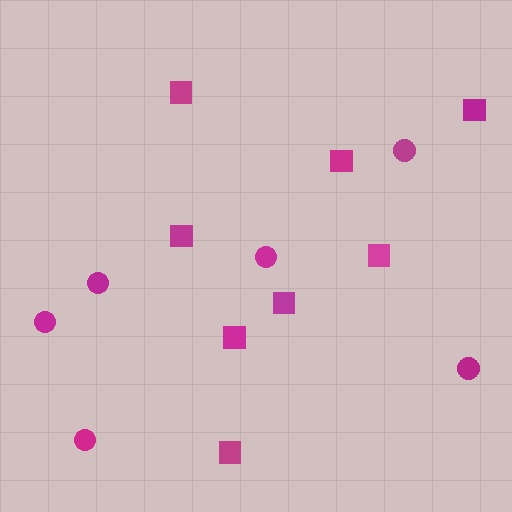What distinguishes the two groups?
There are 2 groups: one group of squares (8) and one group of circles (6).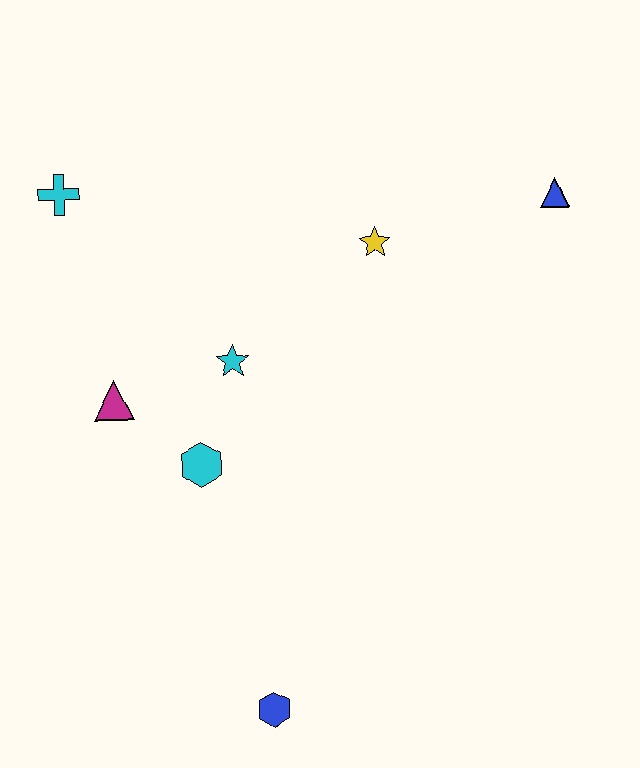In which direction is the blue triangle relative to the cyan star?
The blue triangle is to the right of the cyan star.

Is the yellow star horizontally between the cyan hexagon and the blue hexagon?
No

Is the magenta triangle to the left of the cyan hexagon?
Yes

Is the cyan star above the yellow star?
No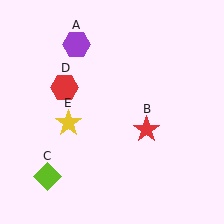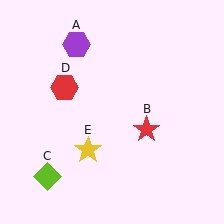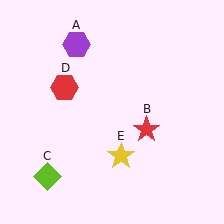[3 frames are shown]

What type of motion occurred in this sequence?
The yellow star (object E) rotated counterclockwise around the center of the scene.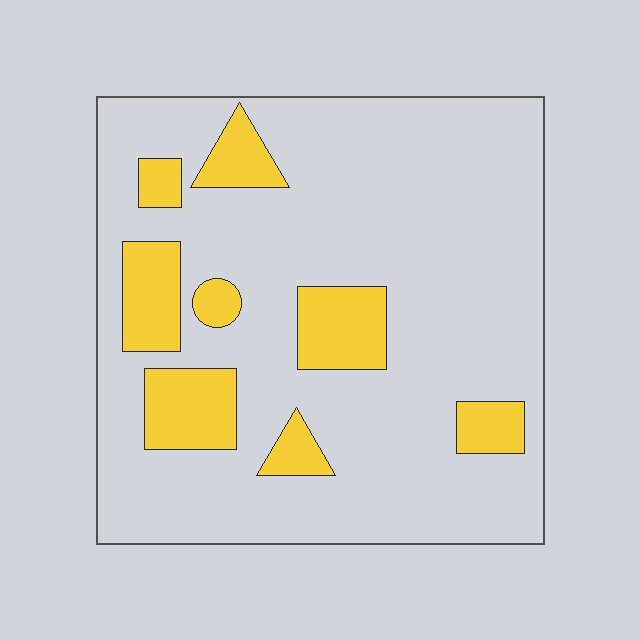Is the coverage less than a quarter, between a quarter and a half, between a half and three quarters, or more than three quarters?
Less than a quarter.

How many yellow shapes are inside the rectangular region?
8.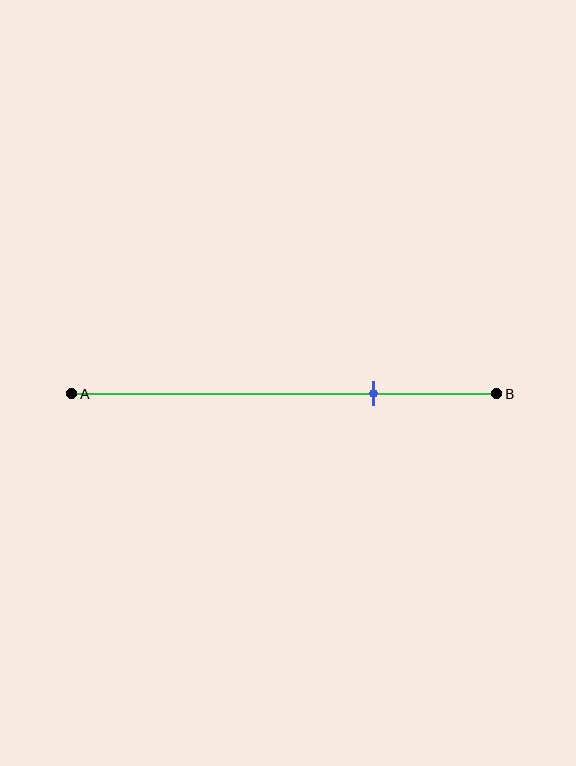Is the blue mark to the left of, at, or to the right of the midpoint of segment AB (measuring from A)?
The blue mark is to the right of the midpoint of segment AB.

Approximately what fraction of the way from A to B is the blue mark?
The blue mark is approximately 70% of the way from A to B.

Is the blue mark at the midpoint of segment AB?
No, the mark is at about 70% from A, not at the 50% midpoint.